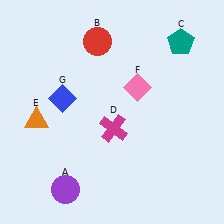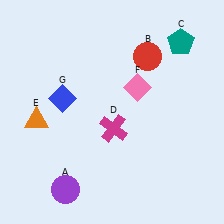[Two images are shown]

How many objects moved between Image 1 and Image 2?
1 object moved between the two images.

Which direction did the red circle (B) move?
The red circle (B) moved right.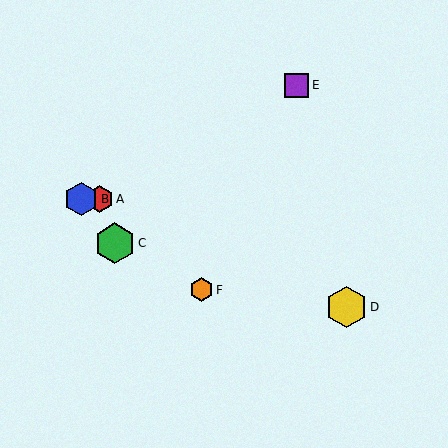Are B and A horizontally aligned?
Yes, both are at y≈199.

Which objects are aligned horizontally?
Objects A, B are aligned horizontally.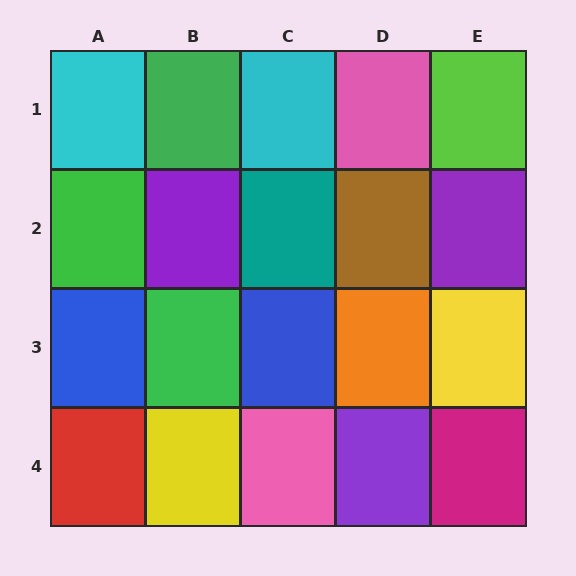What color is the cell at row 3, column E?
Yellow.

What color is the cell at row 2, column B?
Purple.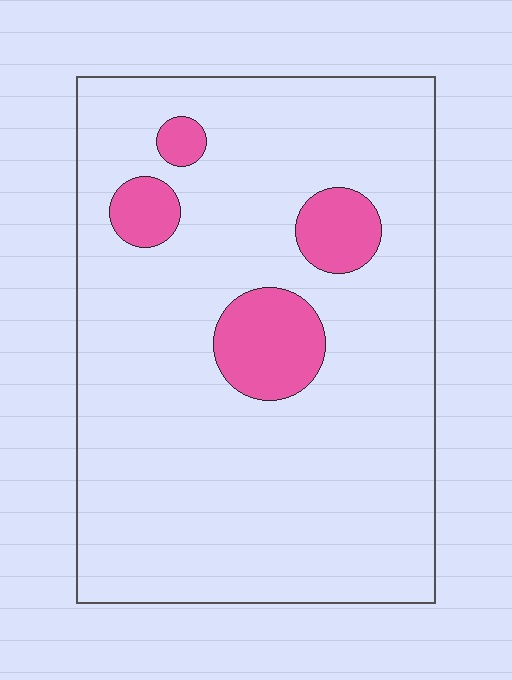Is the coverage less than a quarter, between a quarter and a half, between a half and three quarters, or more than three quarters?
Less than a quarter.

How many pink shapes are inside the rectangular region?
4.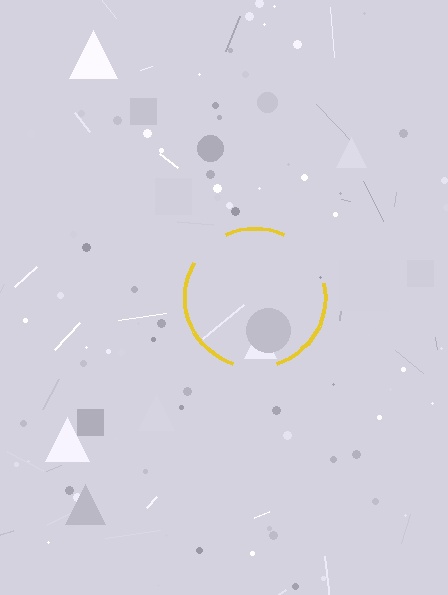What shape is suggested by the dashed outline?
The dashed outline suggests a circle.